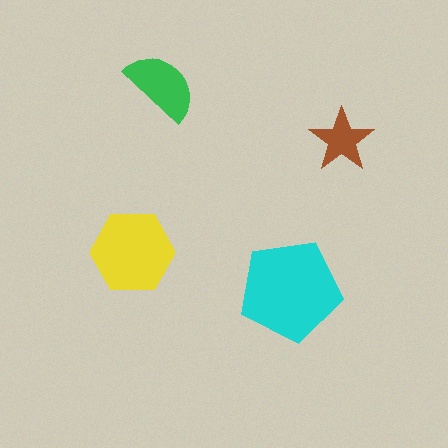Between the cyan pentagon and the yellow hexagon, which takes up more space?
The cyan pentagon.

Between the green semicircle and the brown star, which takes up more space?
The green semicircle.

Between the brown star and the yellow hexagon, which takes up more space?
The yellow hexagon.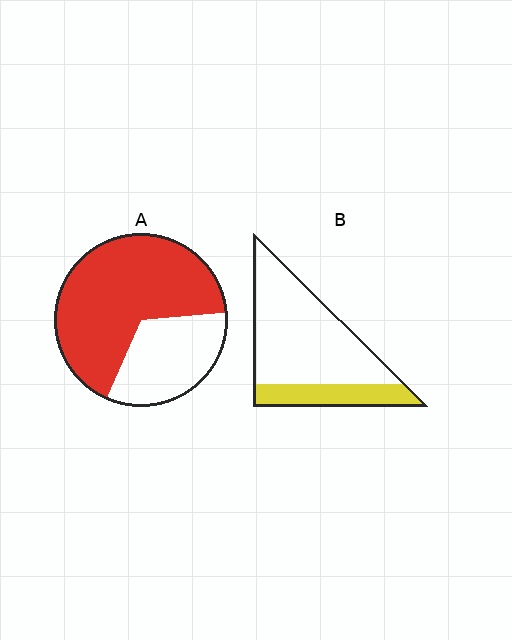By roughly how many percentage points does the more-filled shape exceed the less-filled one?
By roughly 40 percentage points (A over B).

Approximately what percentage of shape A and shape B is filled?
A is approximately 65% and B is approximately 25%.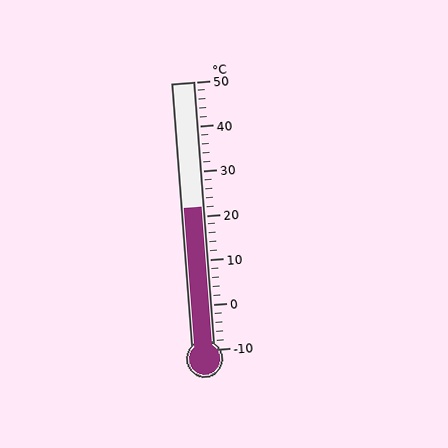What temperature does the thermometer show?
The thermometer shows approximately 22°C.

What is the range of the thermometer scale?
The thermometer scale ranges from -10°C to 50°C.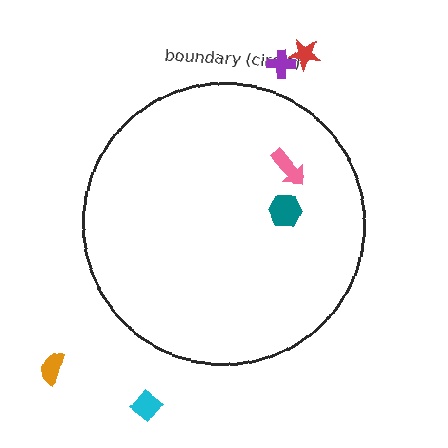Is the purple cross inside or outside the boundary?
Outside.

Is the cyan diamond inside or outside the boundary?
Outside.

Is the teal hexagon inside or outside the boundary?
Inside.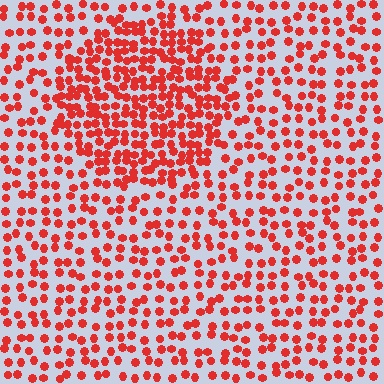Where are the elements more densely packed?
The elements are more densely packed inside the circle boundary.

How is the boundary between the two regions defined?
The boundary is defined by a change in element density (approximately 1.9x ratio). All elements are the same color, size, and shape.